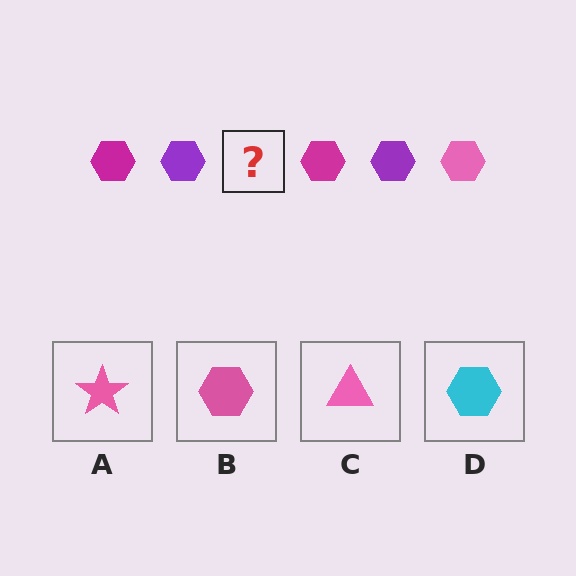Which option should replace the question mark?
Option B.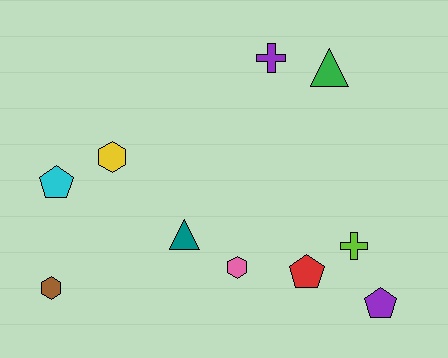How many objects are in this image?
There are 10 objects.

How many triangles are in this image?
There are 2 triangles.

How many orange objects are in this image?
There are no orange objects.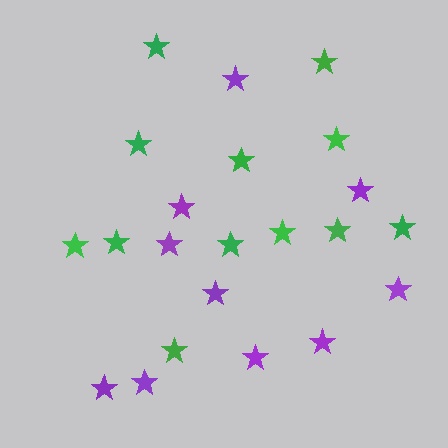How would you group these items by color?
There are 2 groups: one group of green stars (12) and one group of purple stars (10).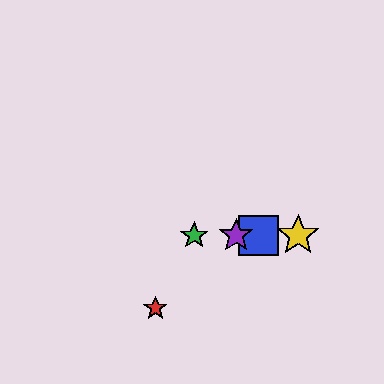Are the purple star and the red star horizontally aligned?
No, the purple star is at y≈235 and the red star is at y≈308.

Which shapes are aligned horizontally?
The blue square, the green star, the yellow star, the purple star are aligned horizontally.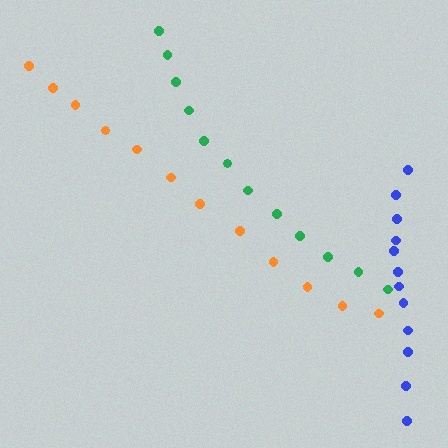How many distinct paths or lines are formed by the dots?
There are 3 distinct paths.